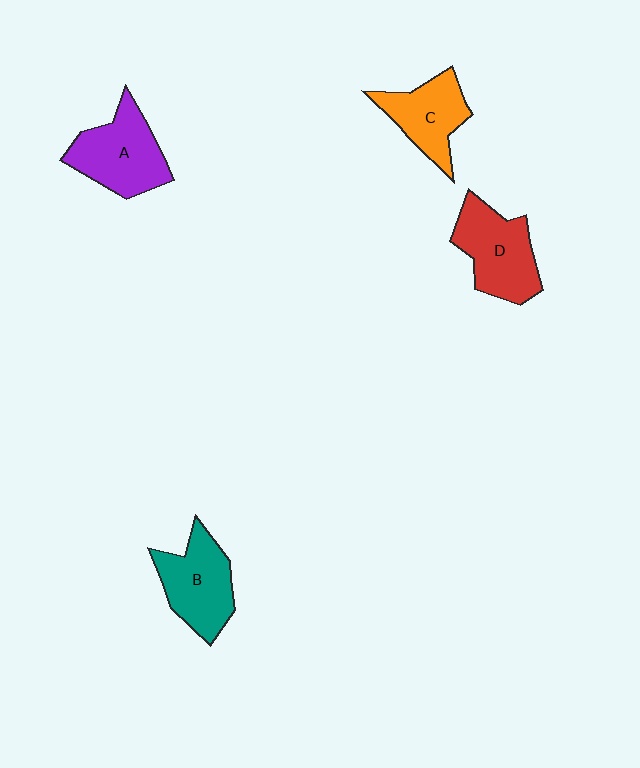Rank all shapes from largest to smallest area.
From largest to smallest: A (purple), D (red), B (teal), C (orange).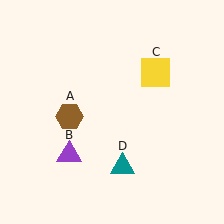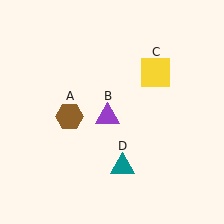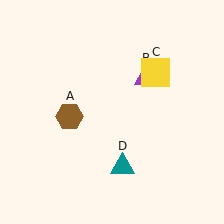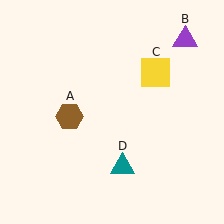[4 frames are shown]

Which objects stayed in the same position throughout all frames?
Brown hexagon (object A) and yellow square (object C) and teal triangle (object D) remained stationary.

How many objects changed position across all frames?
1 object changed position: purple triangle (object B).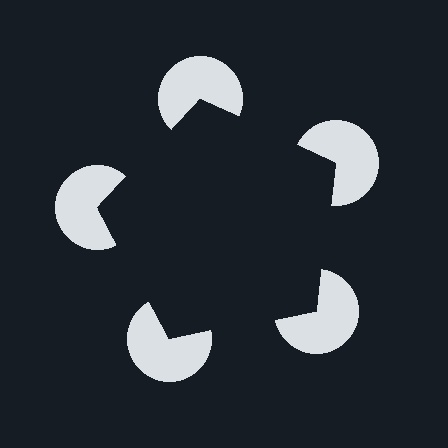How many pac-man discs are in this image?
There are 5 — one at each vertex of the illusory pentagon.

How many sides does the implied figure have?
5 sides.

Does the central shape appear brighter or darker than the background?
It typically appears slightly darker than the background, even though no actual brightness change is drawn.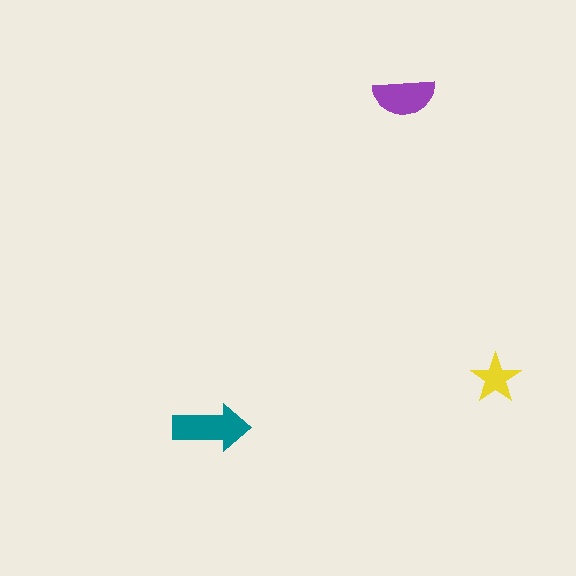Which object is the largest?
The teal arrow.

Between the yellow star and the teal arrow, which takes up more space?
The teal arrow.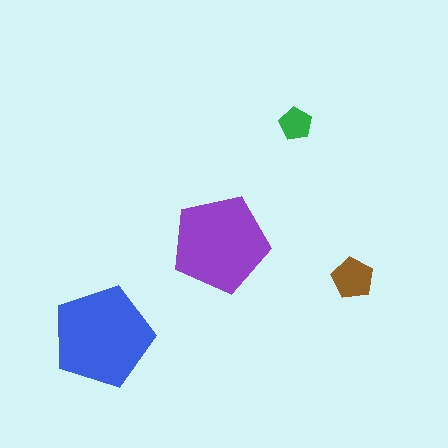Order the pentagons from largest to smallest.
the blue one, the purple one, the brown one, the green one.